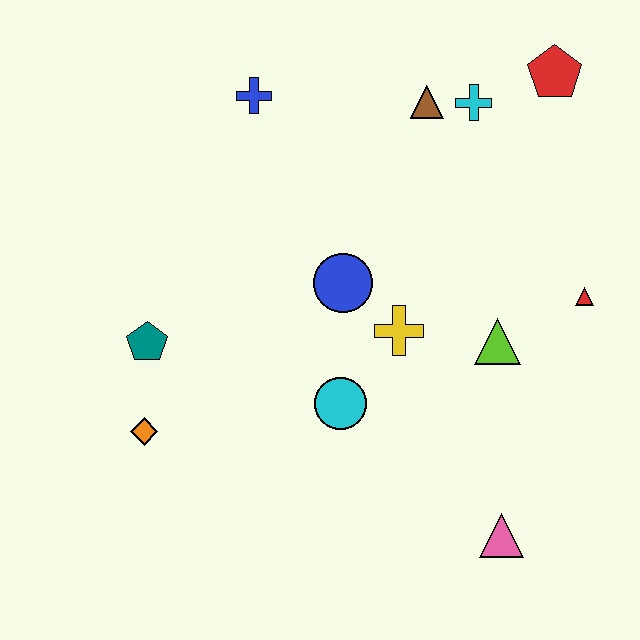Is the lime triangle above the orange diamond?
Yes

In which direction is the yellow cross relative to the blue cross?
The yellow cross is below the blue cross.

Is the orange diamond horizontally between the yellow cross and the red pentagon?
No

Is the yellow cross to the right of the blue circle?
Yes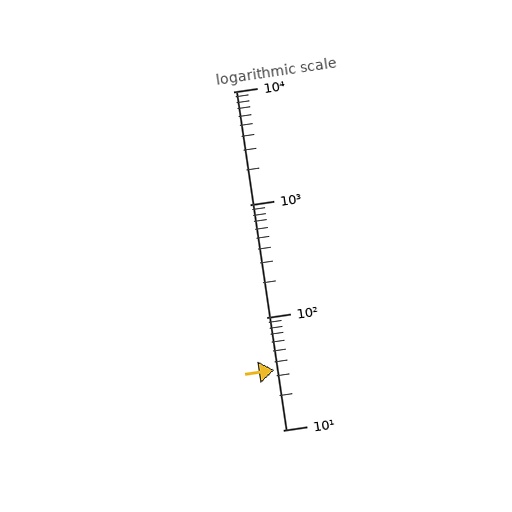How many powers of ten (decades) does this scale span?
The scale spans 3 decades, from 10 to 10000.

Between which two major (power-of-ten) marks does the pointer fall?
The pointer is between 10 and 100.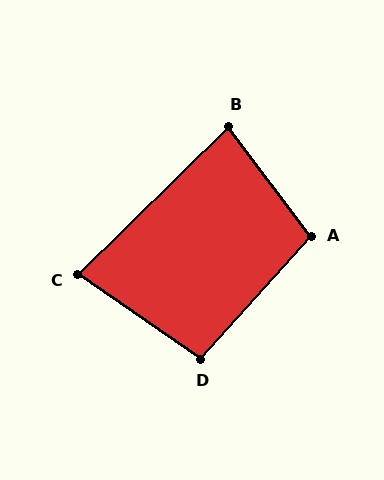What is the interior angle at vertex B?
Approximately 82 degrees (acute).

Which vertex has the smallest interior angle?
C, at approximately 79 degrees.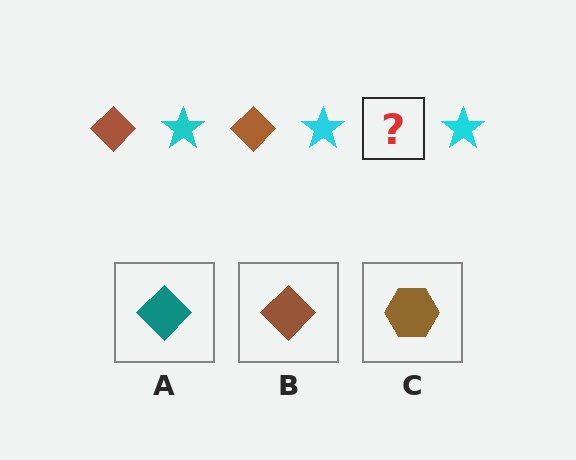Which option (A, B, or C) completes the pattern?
B.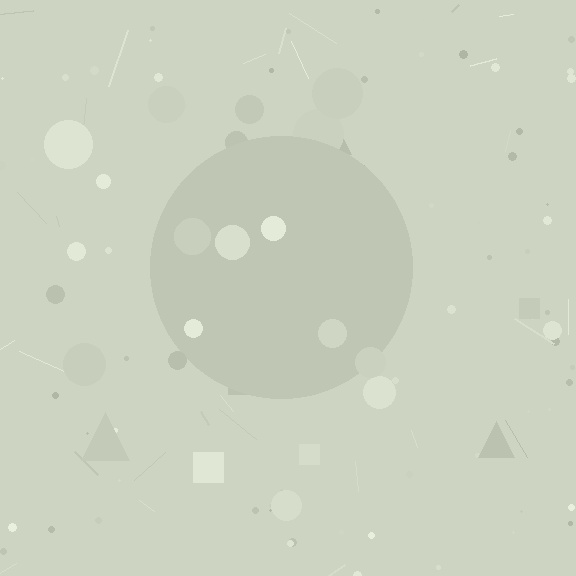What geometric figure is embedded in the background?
A circle is embedded in the background.